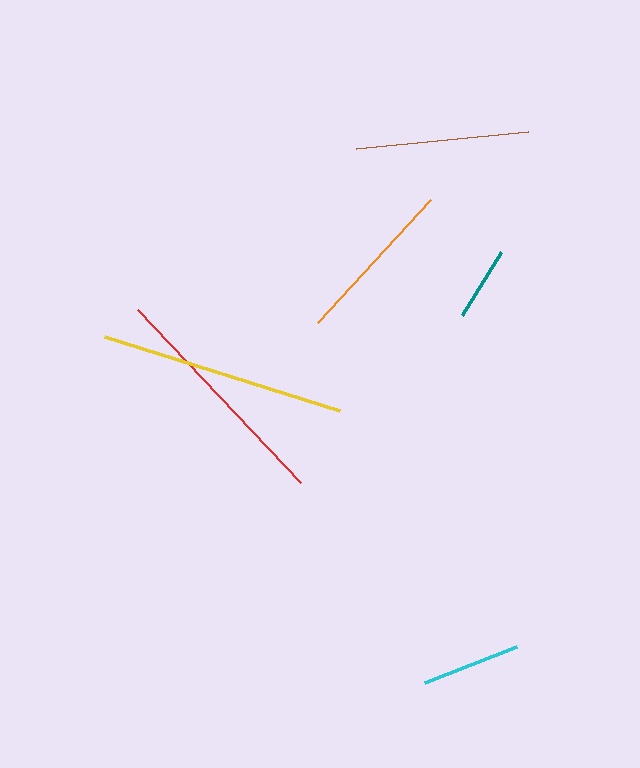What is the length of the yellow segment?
The yellow segment is approximately 246 pixels long.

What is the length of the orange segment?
The orange segment is approximately 167 pixels long.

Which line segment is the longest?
The yellow line is the longest at approximately 246 pixels.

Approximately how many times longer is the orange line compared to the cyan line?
The orange line is approximately 1.7 times the length of the cyan line.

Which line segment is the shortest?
The teal line is the shortest at approximately 74 pixels.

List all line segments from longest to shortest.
From longest to shortest: yellow, red, brown, orange, cyan, teal.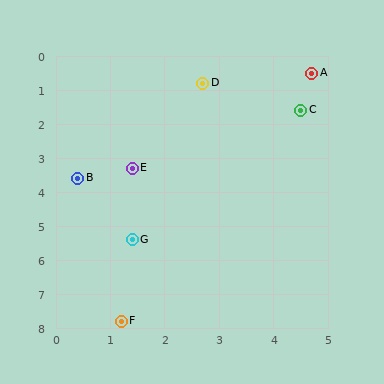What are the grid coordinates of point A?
Point A is at approximately (4.7, 0.5).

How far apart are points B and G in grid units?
Points B and G are about 2.1 grid units apart.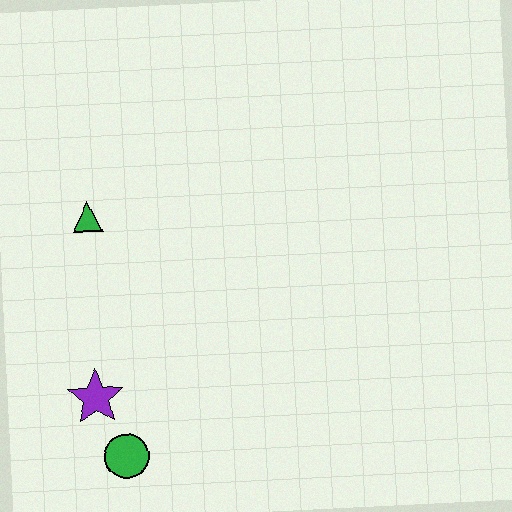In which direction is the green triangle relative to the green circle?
The green triangle is above the green circle.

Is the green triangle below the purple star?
No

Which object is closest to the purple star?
The green circle is closest to the purple star.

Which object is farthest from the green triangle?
The green circle is farthest from the green triangle.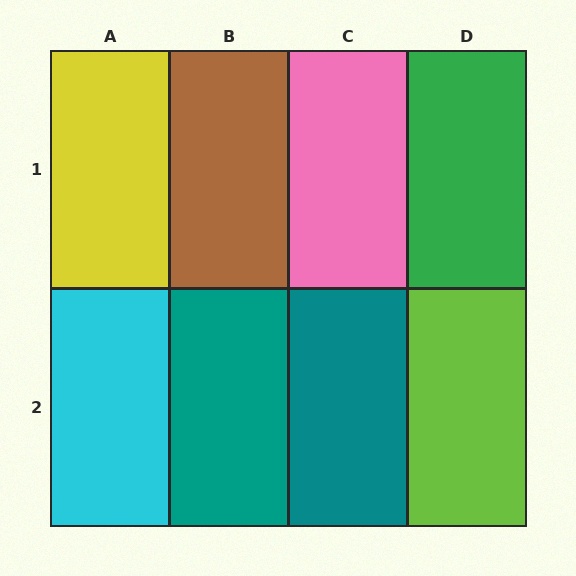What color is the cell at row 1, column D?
Green.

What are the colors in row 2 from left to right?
Cyan, teal, teal, lime.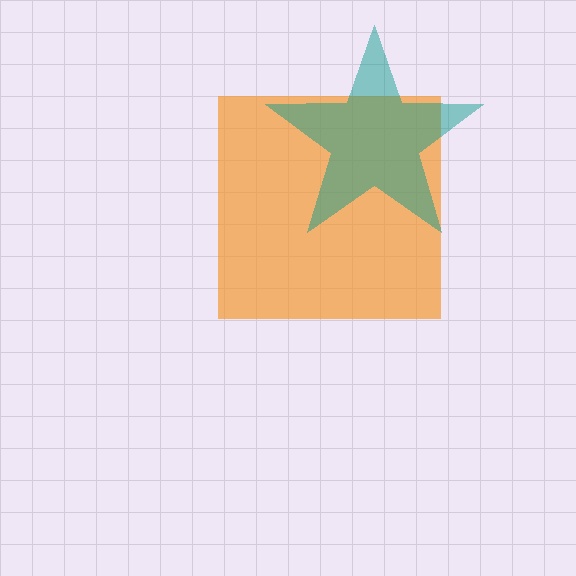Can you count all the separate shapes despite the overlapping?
Yes, there are 2 separate shapes.